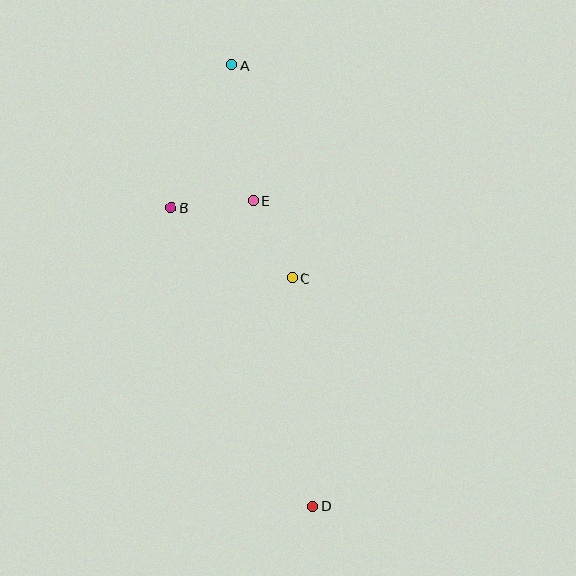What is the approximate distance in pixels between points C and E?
The distance between C and E is approximately 87 pixels.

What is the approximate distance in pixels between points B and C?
The distance between B and C is approximately 140 pixels.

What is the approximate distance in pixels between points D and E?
The distance between D and E is approximately 311 pixels.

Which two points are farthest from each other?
Points A and D are farthest from each other.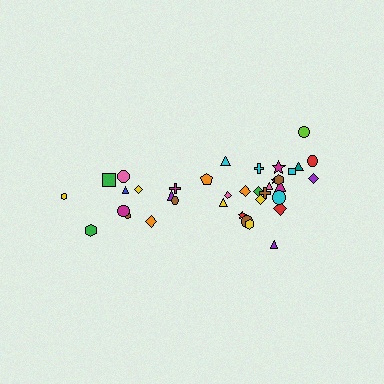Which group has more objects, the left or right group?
The right group.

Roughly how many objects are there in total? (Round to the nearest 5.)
Roughly 35 objects in total.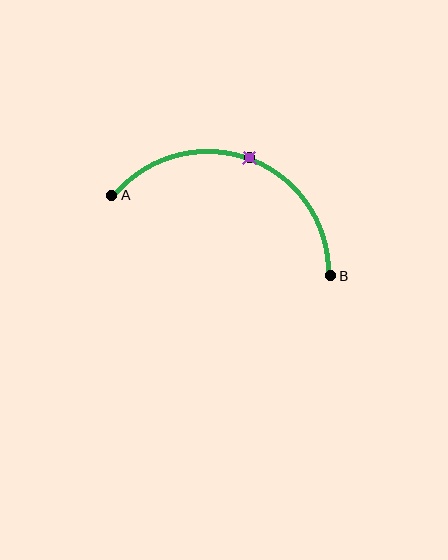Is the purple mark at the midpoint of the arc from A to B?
Yes. The purple mark lies on the arc at equal arc-length from both A and B — it is the arc midpoint.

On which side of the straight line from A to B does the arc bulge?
The arc bulges above the straight line connecting A and B.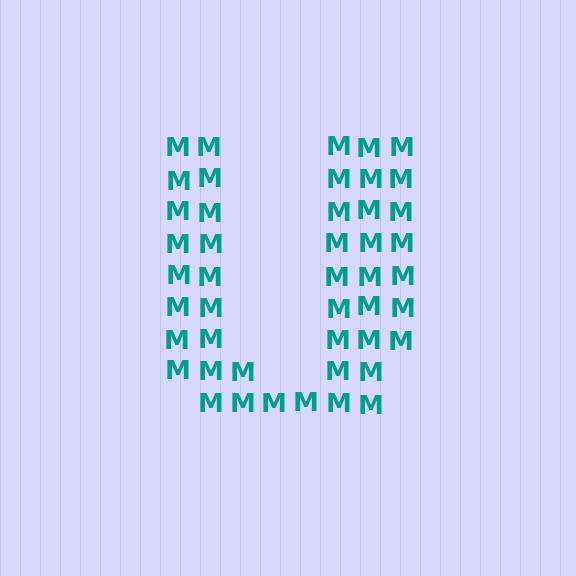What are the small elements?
The small elements are letter M's.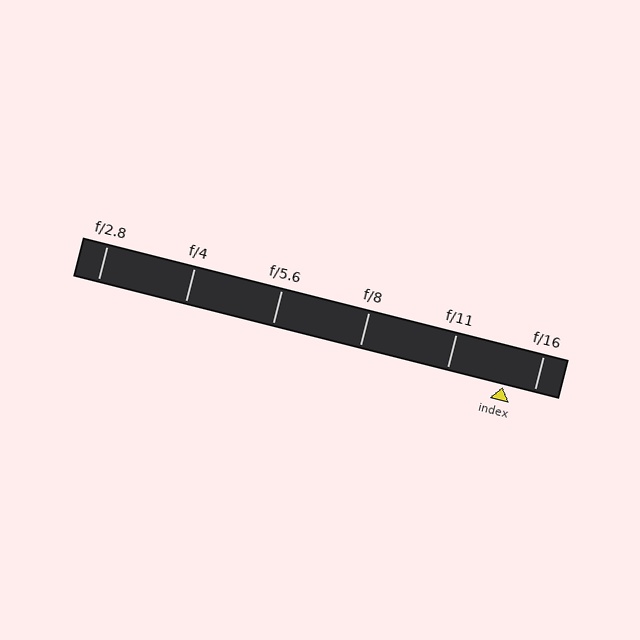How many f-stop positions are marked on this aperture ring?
There are 6 f-stop positions marked.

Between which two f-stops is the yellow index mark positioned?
The index mark is between f/11 and f/16.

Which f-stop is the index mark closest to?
The index mark is closest to f/16.